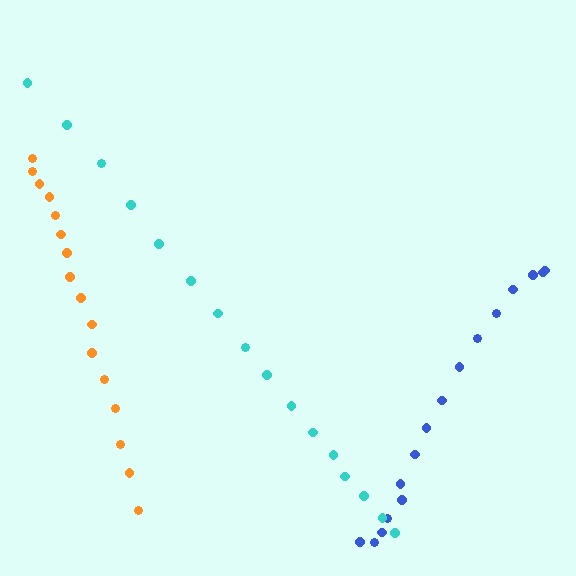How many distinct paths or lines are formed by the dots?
There are 3 distinct paths.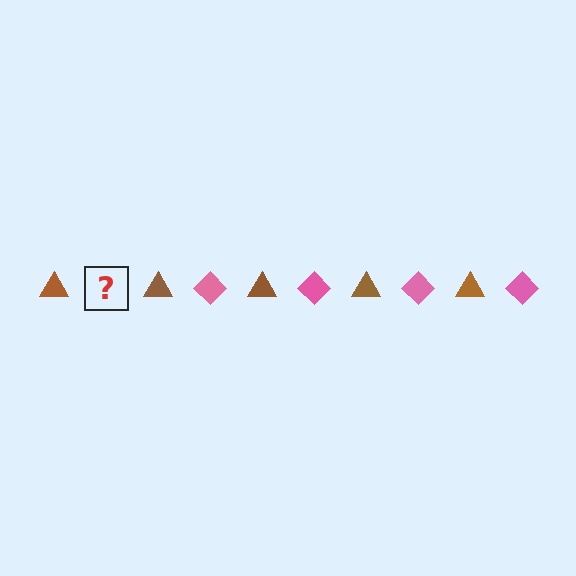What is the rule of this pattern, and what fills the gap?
The rule is that the pattern alternates between brown triangle and pink diamond. The gap should be filled with a pink diamond.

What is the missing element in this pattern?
The missing element is a pink diamond.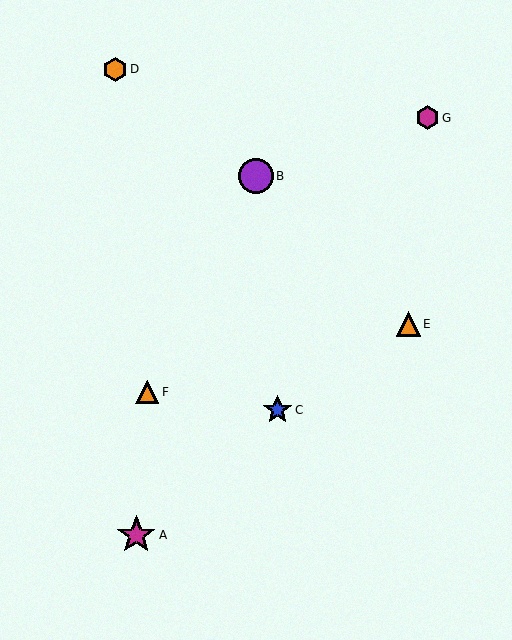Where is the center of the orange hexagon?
The center of the orange hexagon is at (115, 69).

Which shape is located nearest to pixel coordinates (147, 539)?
The magenta star (labeled A) at (136, 535) is nearest to that location.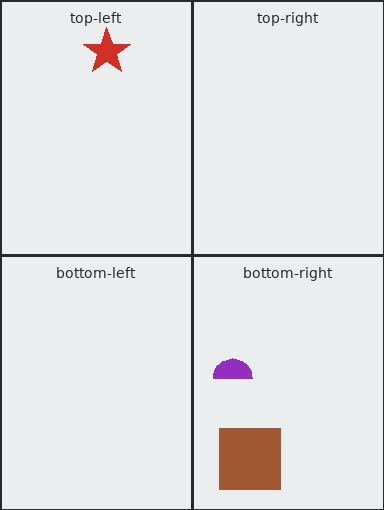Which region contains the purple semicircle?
The bottom-right region.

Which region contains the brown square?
The bottom-right region.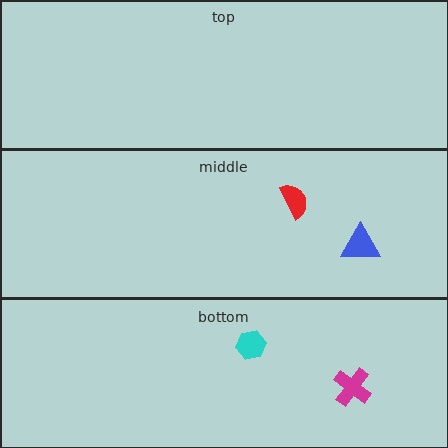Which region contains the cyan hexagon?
The bottom region.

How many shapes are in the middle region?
2.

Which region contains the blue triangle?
The middle region.